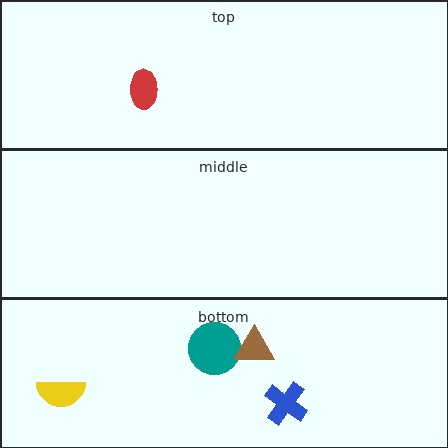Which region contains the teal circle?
The bottom region.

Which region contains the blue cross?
The bottom region.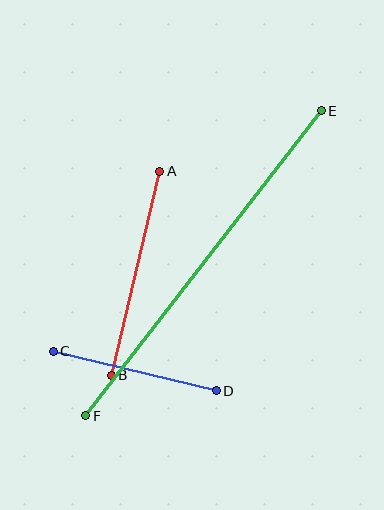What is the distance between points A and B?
The distance is approximately 210 pixels.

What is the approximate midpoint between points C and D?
The midpoint is at approximately (135, 371) pixels.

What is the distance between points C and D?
The distance is approximately 167 pixels.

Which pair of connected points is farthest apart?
Points E and F are farthest apart.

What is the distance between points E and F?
The distance is approximately 385 pixels.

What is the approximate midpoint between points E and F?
The midpoint is at approximately (203, 263) pixels.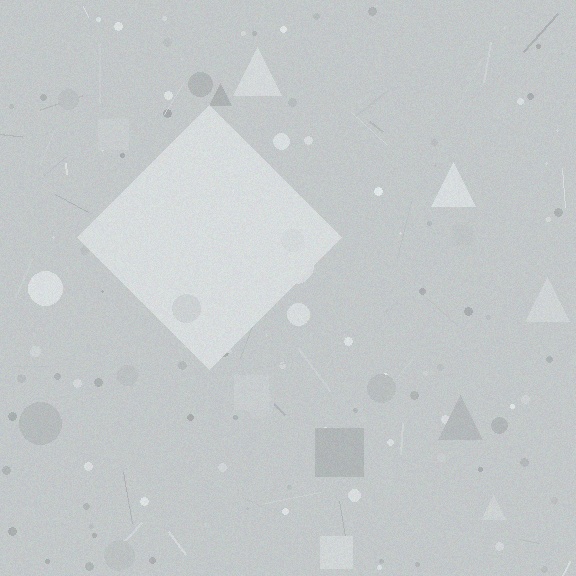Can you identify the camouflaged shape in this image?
The camouflaged shape is a diamond.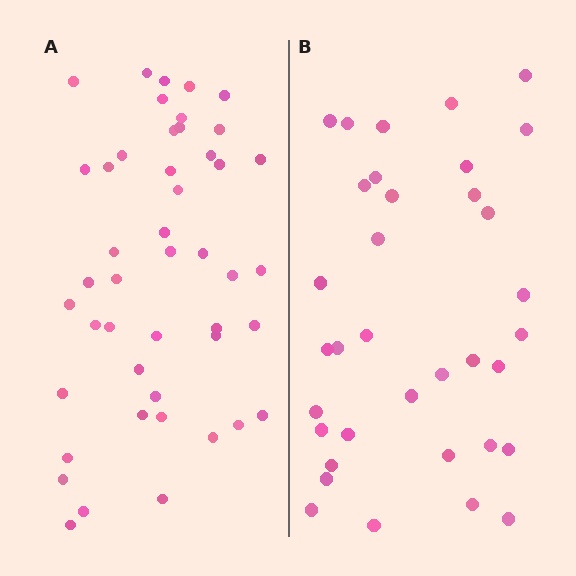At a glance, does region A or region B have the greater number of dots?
Region A (the left region) has more dots.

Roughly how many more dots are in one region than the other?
Region A has roughly 12 or so more dots than region B.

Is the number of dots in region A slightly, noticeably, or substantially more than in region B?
Region A has noticeably more, but not dramatically so. The ratio is roughly 1.3 to 1.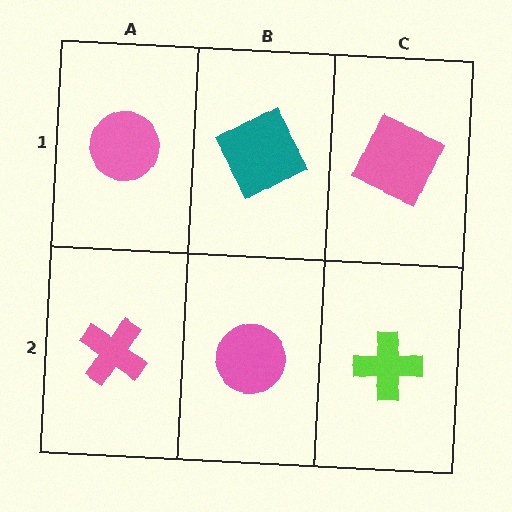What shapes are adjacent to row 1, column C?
A lime cross (row 2, column C), a teal square (row 1, column B).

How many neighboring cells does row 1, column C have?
2.